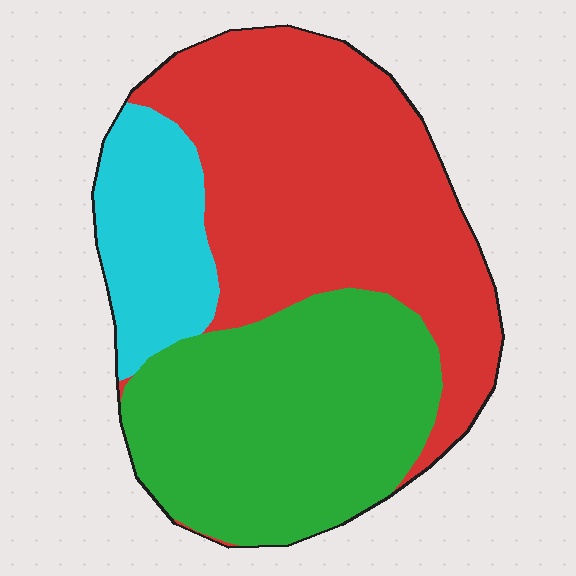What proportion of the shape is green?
Green covers about 40% of the shape.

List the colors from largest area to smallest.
From largest to smallest: red, green, cyan.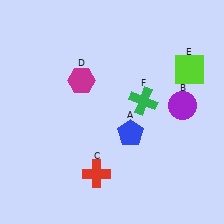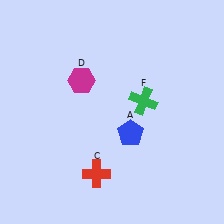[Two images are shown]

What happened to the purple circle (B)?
The purple circle (B) was removed in Image 2. It was in the top-right area of Image 1.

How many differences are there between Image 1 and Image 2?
There are 2 differences between the two images.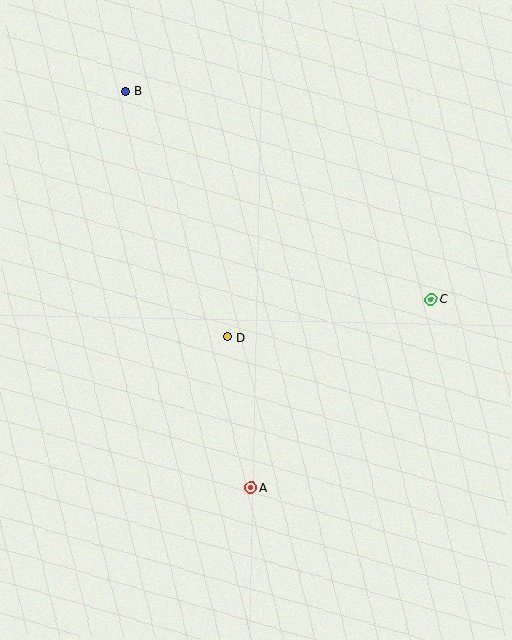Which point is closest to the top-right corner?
Point C is closest to the top-right corner.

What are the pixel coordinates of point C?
Point C is at (431, 299).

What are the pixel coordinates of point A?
Point A is at (251, 488).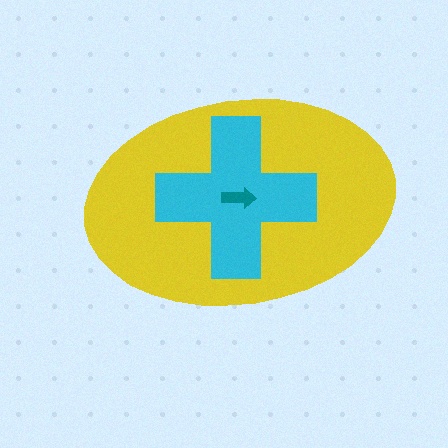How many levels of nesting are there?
3.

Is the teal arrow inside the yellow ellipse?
Yes.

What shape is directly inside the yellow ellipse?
The cyan cross.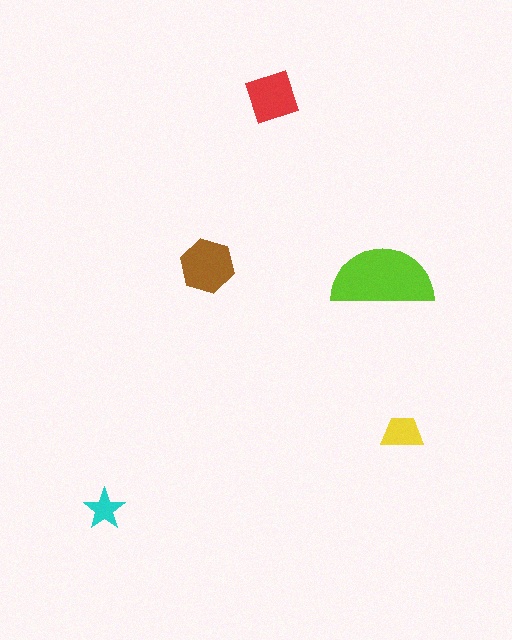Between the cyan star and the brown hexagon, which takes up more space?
The brown hexagon.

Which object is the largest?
The lime semicircle.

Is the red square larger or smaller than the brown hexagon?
Smaller.